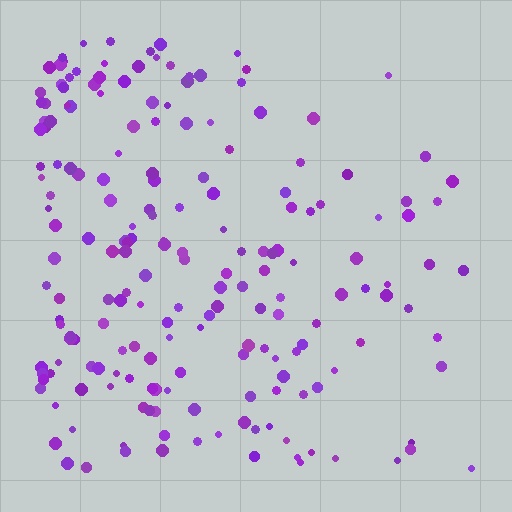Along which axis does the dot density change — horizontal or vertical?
Horizontal.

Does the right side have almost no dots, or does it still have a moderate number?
Still a moderate number, just noticeably fewer than the left.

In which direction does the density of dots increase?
From right to left, with the left side densest.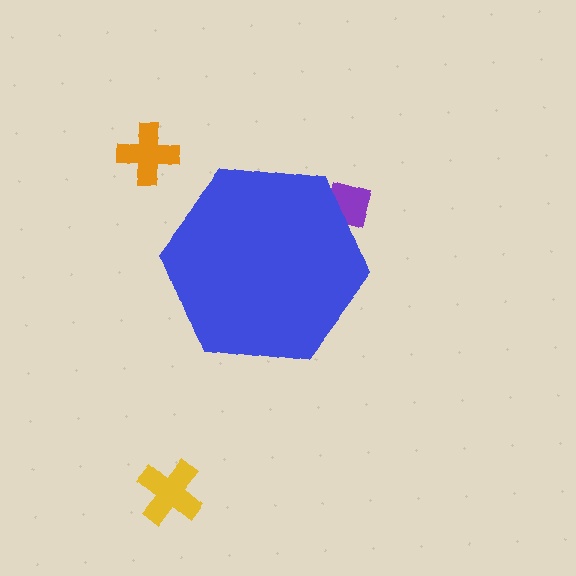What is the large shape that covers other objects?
A blue hexagon.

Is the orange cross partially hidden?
No, the orange cross is fully visible.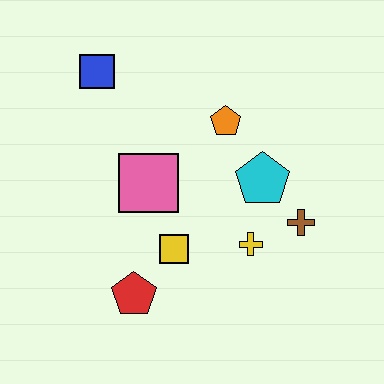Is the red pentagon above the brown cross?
No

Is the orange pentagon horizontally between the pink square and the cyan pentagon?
Yes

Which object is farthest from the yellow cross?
The blue square is farthest from the yellow cross.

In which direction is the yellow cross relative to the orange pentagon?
The yellow cross is below the orange pentagon.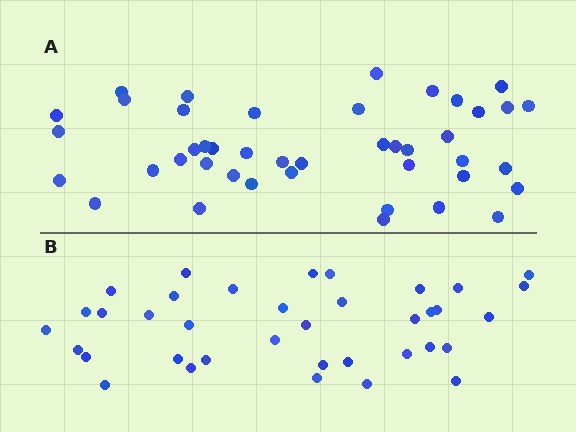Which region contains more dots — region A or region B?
Region A (the top region) has more dots.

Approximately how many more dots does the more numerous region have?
Region A has about 6 more dots than region B.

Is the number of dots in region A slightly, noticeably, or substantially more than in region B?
Region A has only slightly more — the two regions are fairly close. The ratio is roughly 1.2 to 1.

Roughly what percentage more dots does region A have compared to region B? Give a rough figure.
About 15% more.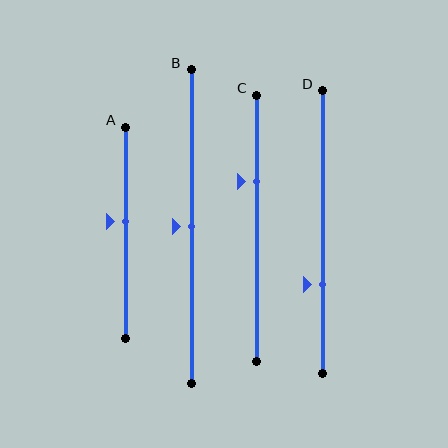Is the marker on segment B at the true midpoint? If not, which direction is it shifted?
Yes, the marker on segment B is at the true midpoint.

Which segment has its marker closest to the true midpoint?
Segment B has its marker closest to the true midpoint.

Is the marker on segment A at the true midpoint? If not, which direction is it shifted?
No, the marker on segment A is shifted upward by about 5% of the segment length.